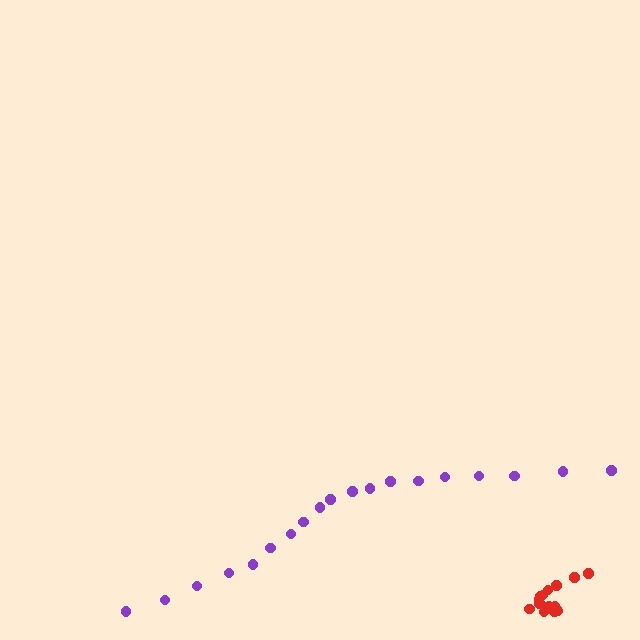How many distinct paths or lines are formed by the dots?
There are 2 distinct paths.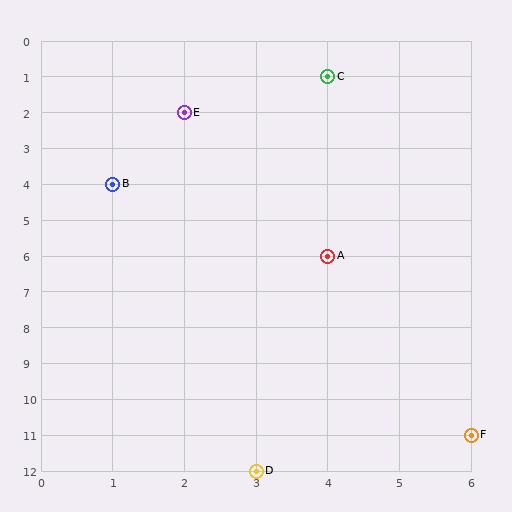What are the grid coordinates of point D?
Point D is at grid coordinates (3, 12).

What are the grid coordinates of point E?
Point E is at grid coordinates (2, 2).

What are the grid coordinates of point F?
Point F is at grid coordinates (6, 11).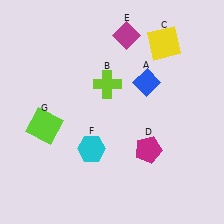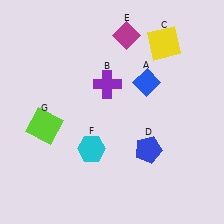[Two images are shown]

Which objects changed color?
B changed from lime to purple. D changed from magenta to blue.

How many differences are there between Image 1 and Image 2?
There are 2 differences between the two images.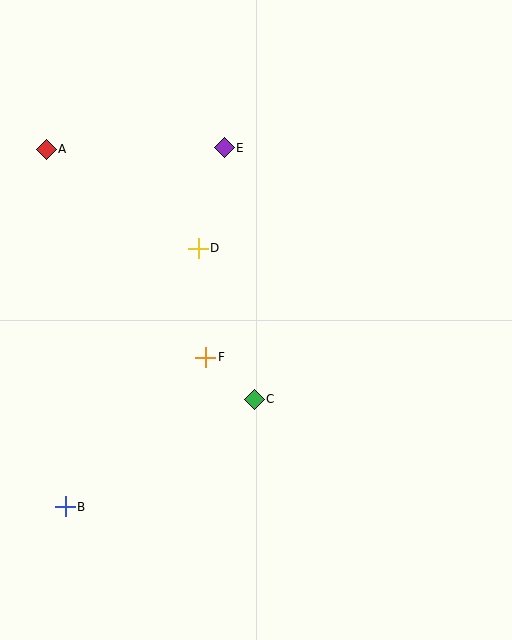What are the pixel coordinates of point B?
Point B is at (65, 507).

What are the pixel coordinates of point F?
Point F is at (206, 357).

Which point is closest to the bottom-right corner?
Point C is closest to the bottom-right corner.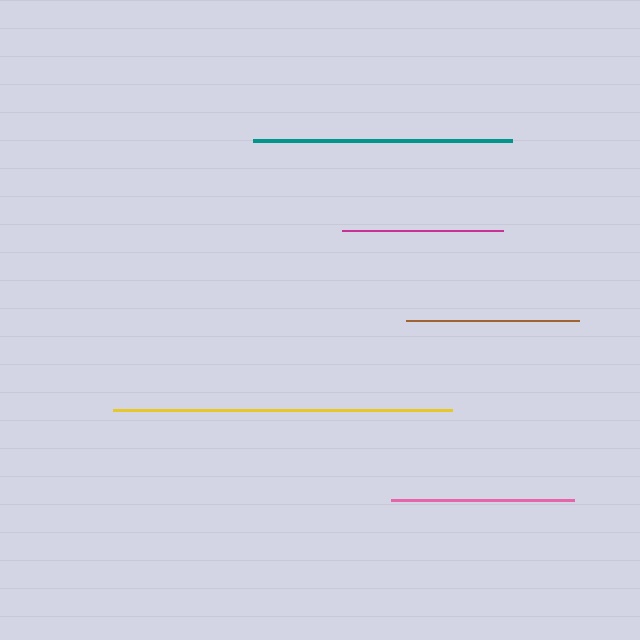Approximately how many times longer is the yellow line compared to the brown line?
The yellow line is approximately 2.0 times the length of the brown line.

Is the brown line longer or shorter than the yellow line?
The yellow line is longer than the brown line.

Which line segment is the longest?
The yellow line is the longest at approximately 339 pixels.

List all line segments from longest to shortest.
From longest to shortest: yellow, teal, pink, brown, magenta.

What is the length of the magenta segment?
The magenta segment is approximately 161 pixels long.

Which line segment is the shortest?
The magenta line is the shortest at approximately 161 pixels.